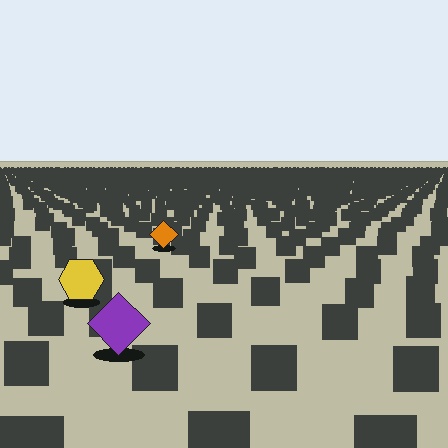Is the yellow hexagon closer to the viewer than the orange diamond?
Yes. The yellow hexagon is closer — you can tell from the texture gradient: the ground texture is coarser near it.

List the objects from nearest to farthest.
From nearest to farthest: the purple diamond, the yellow hexagon, the orange diamond.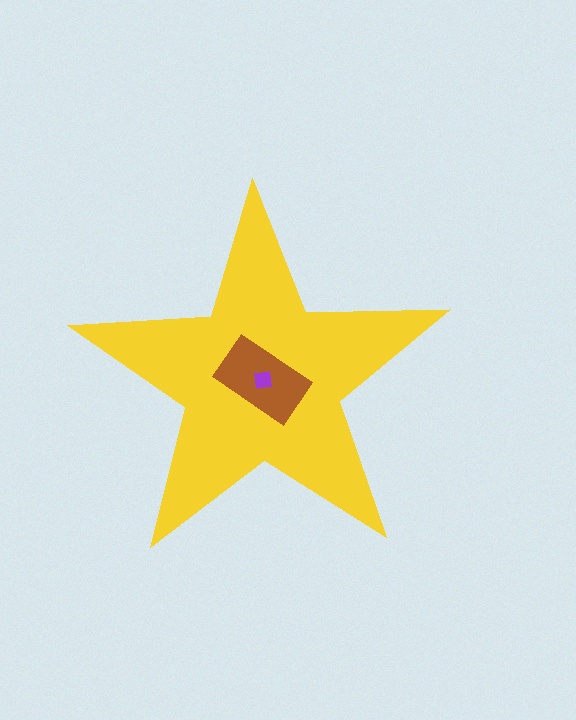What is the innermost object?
The purple square.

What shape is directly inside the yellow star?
The brown rectangle.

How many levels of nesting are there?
3.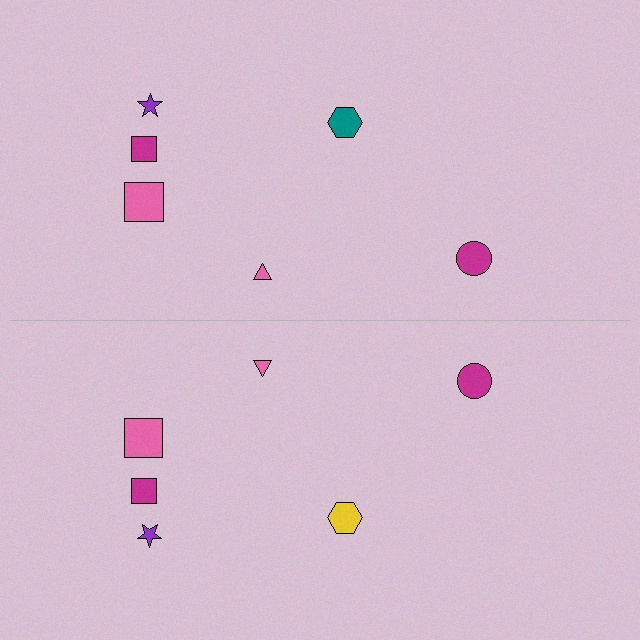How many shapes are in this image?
There are 12 shapes in this image.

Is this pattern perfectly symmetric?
No, the pattern is not perfectly symmetric. The yellow hexagon on the bottom side breaks the symmetry — its mirror counterpart is teal.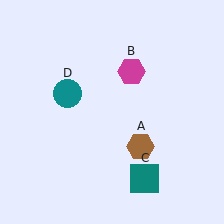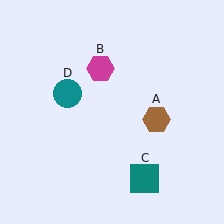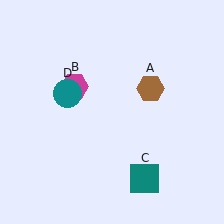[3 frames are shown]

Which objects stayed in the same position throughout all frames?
Teal square (object C) and teal circle (object D) remained stationary.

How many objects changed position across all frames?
2 objects changed position: brown hexagon (object A), magenta hexagon (object B).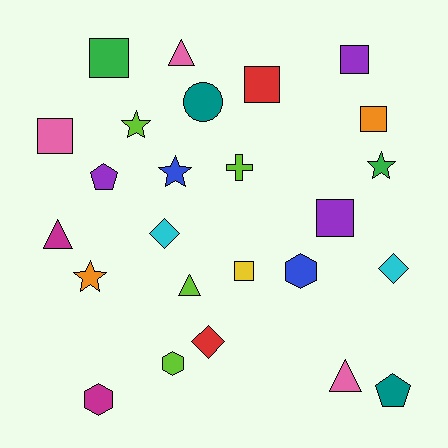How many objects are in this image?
There are 25 objects.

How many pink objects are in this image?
There are 3 pink objects.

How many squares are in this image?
There are 7 squares.